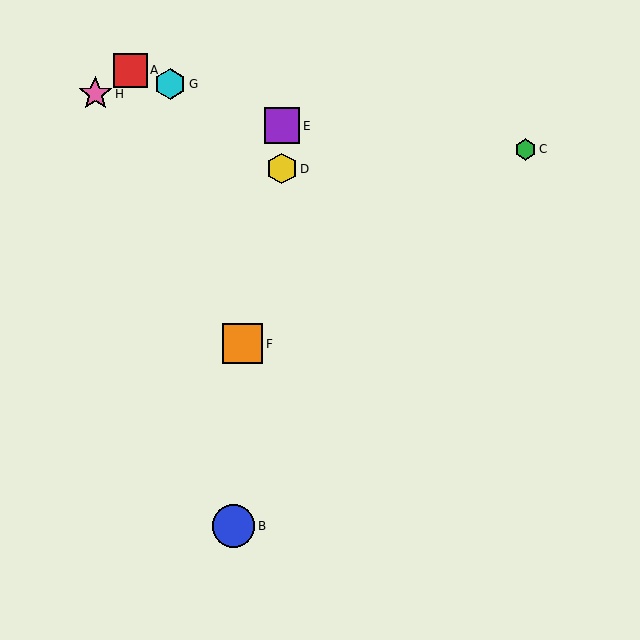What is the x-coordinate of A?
Object A is at x≈130.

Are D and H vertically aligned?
No, D is at x≈282 and H is at x≈95.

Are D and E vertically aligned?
Yes, both are at x≈282.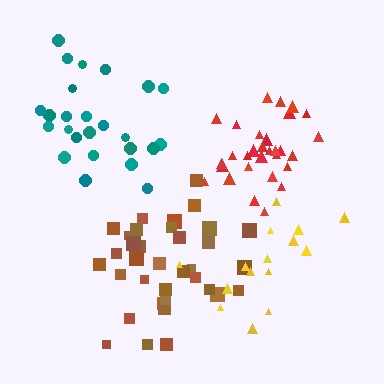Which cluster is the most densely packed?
Red.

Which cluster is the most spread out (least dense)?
Yellow.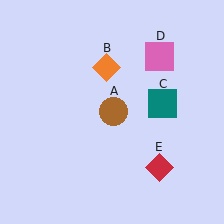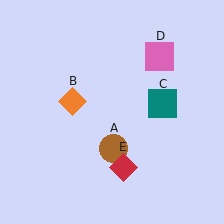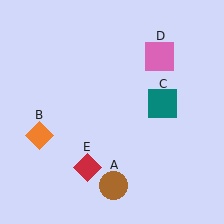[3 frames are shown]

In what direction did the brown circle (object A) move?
The brown circle (object A) moved down.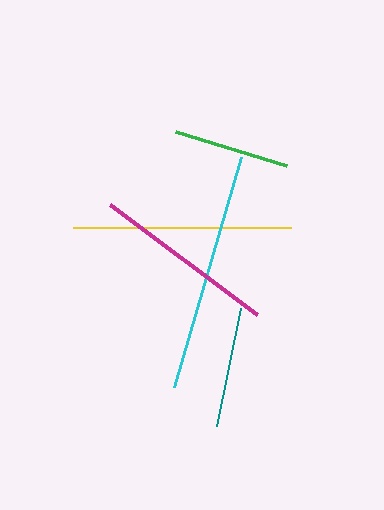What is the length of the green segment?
The green segment is approximately 117 pixels long.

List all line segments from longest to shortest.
From longest to shortest: cyan, yellow, magenta, teal, green.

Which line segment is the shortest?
The green line is the shortest at approximately 117 pixels.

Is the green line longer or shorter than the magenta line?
The magenta line is longer than the green line.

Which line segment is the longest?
The cyan line is the longest at approximately 240 pixels.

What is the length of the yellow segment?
The yellow segment is approximately 218 pixels long.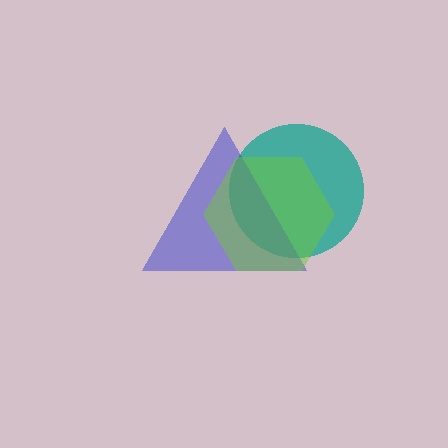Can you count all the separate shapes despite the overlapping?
Yes, there are 3 separate shapes.